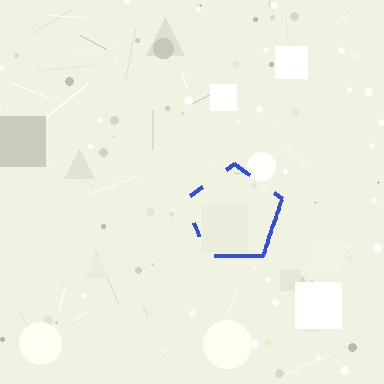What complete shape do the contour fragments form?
The contour fragments form a pentagon.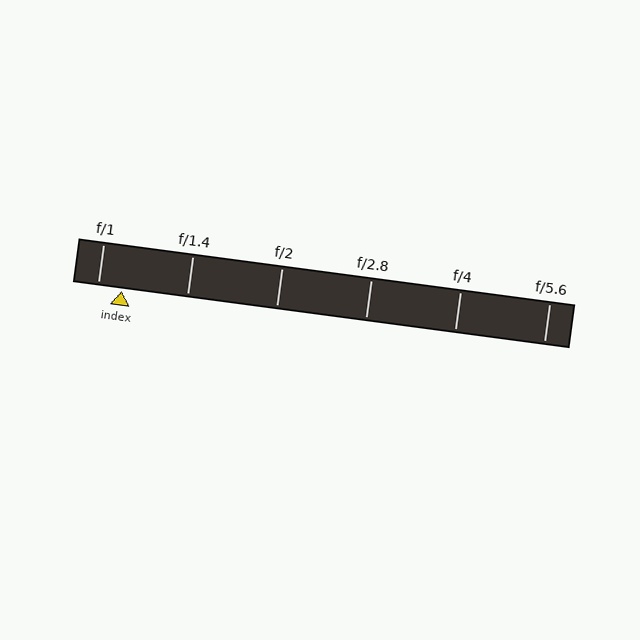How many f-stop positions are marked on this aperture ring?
There are 6 f-stop positions marked.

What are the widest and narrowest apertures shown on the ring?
The widest aperture shown is f/1 and the narrowest is f/5.6.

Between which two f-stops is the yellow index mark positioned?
The index mark is between f/1 and f/1.4.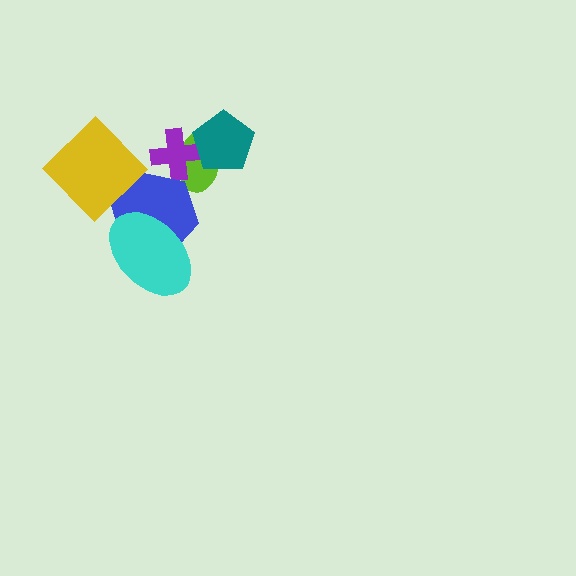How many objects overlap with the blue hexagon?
1 object overlaps with the blue hexagon.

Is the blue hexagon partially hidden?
Yes, it is partially covered by another shape.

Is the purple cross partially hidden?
Yes, it is partially covered by another shape.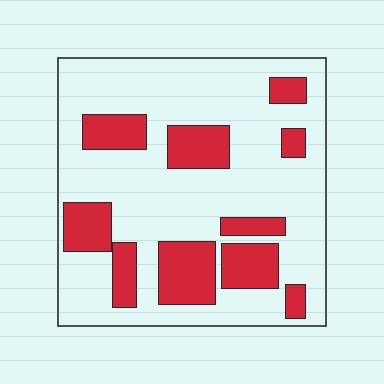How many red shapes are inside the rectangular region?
10.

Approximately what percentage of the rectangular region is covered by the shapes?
Approximately 25%.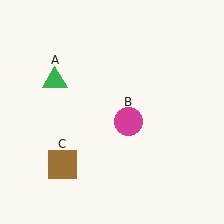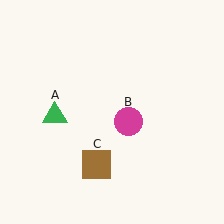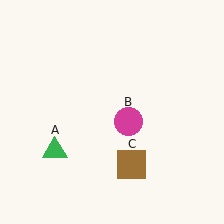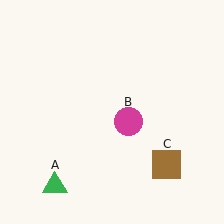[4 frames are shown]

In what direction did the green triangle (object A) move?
The green triangle (object A) moved down.